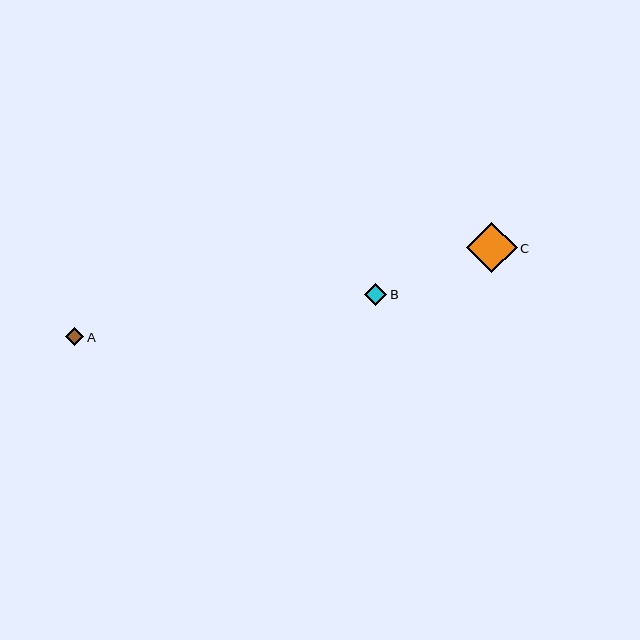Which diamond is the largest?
Diamond C is the largest with a size of approximately 51 pixels.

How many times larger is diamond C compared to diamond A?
Diamond C is approximately 2.7 times the size of diamond A.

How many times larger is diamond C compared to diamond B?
Diamond C is approximately 2.3 times the size of diamond B.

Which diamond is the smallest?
Diamond A is the smallest with a size of approximately 19 pixels.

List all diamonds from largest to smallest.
From largest to smallest: C, B, A.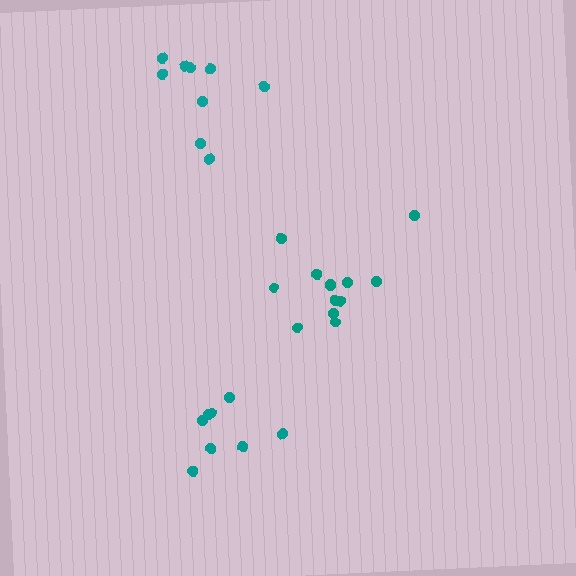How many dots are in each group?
Group 1: 9 dots, Group 2: 13 dots, Group 3: 8 dots (30 total).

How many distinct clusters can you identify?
There are 3 distinct clusters.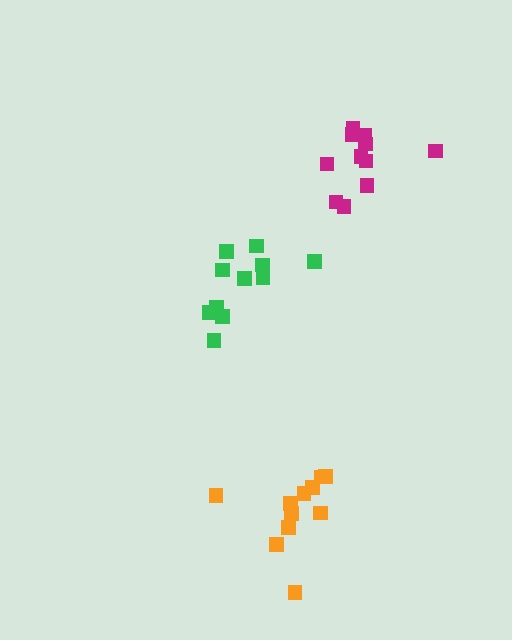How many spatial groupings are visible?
There are 3 spatial groupings.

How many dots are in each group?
Group 1: 11 dots, Group 2: 11 dots, Group 3: 11 dots (33 total).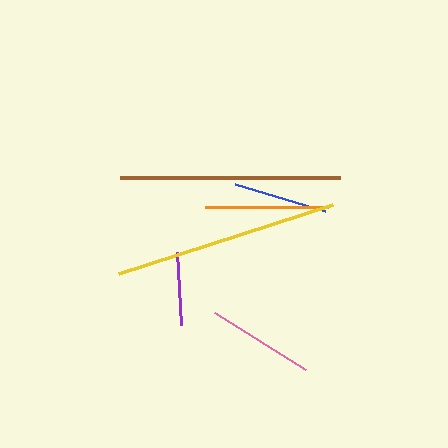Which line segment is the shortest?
The purple line is the shortest at approximately 73 pixels.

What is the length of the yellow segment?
The yellow segment is approximately 226 pixels long.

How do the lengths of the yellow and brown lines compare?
The yellow and brown lines are approximately the same length.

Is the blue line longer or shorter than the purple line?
The blue line is longer than the purple line.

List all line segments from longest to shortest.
From longest to shortest: yellow, brown, orange, pink, blue, purple.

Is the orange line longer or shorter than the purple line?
The orange line is longer than the purple line.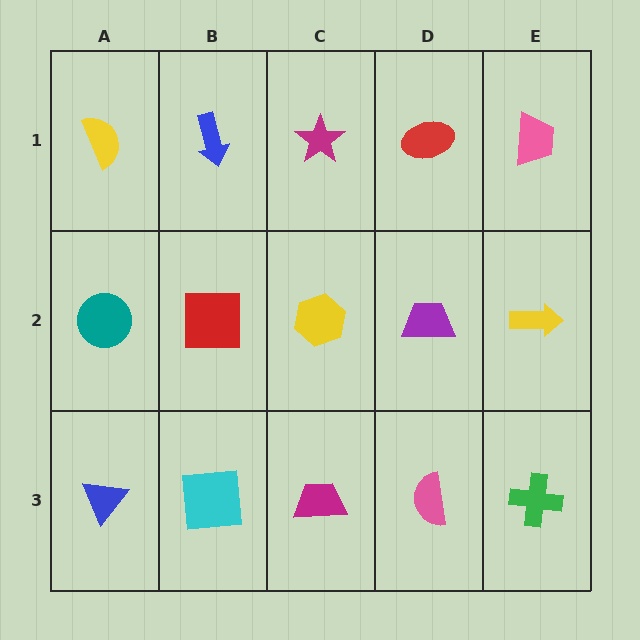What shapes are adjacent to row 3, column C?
A yellow hexagon (row 2, column C), a cyan square (row 3, column B), a pink semicircle (row 3, column D).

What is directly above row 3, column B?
A red square.